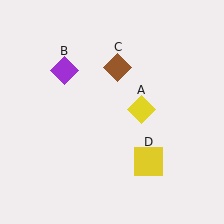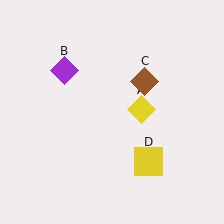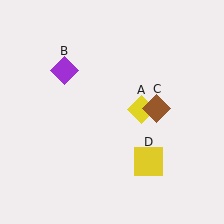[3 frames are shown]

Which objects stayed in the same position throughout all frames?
Yellow diamond (object A) and purple diamond (object B) and yellow square (object D) remained stationary.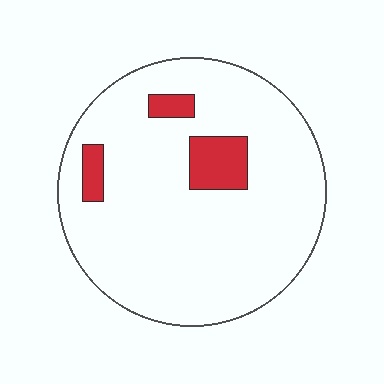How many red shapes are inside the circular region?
3.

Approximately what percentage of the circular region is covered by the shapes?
Approximately 10%.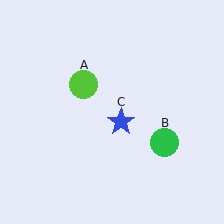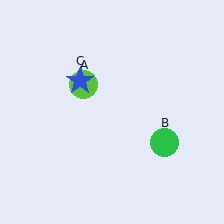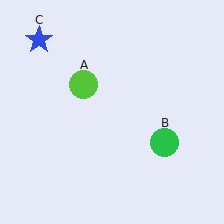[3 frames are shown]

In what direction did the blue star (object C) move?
The blue star (object C) moved up and to the left.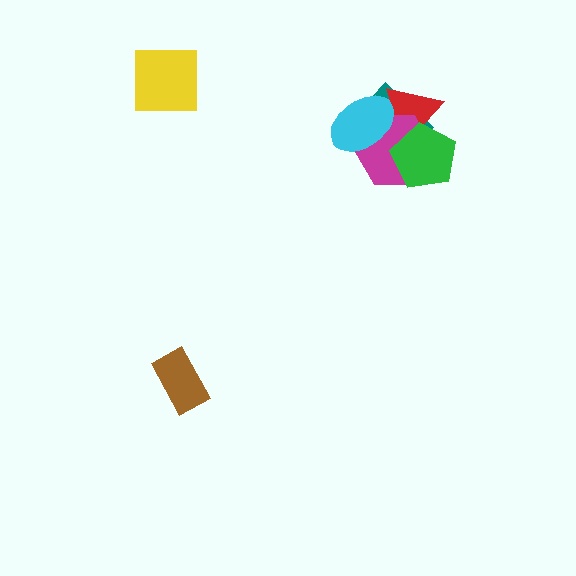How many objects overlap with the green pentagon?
3 objects overlap with the green pentagon.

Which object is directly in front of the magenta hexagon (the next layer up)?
The green pentagon is directly in front of the magenta hexagon.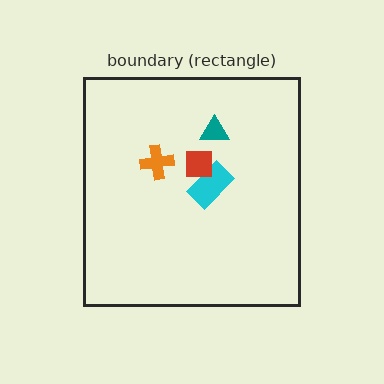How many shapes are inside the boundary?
4 inside, 0 outside.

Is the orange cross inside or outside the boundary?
Inside.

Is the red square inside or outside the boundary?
Inside.